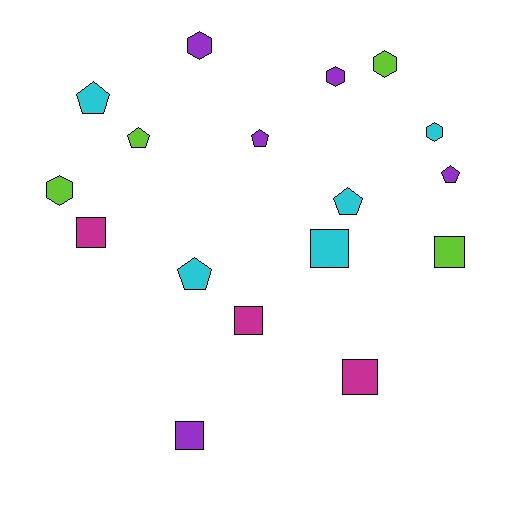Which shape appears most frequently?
Pentagon, with 6 objects.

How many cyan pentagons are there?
There are 3 cyan pentagons.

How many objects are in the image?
There are 17 objects.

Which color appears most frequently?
Cyan, with 5 objects.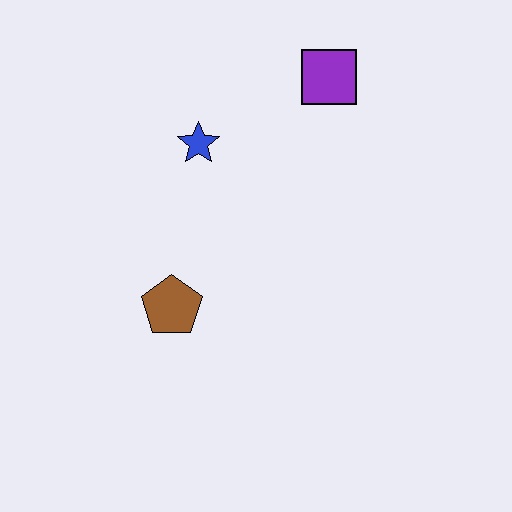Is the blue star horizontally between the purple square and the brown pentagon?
Yes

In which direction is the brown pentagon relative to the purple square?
The brown pentagon is below the purple square.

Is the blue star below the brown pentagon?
No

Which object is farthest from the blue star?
The brown pentagon is farthest from the blue star.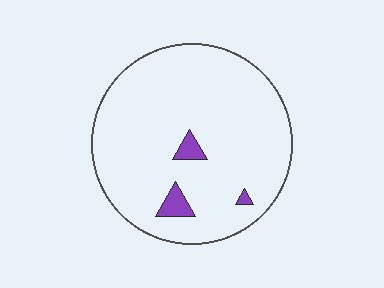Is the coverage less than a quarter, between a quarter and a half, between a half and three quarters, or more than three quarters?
Less than a quarter.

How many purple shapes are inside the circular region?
3.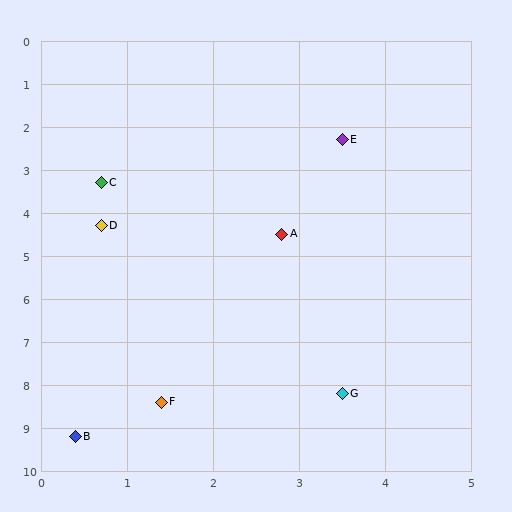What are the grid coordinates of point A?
Point A is at approximately (2.8, 4.5).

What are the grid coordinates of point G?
Point G is at approximately (3.5, 8.2).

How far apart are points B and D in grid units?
Points B and D are about 4.9 grid units apart.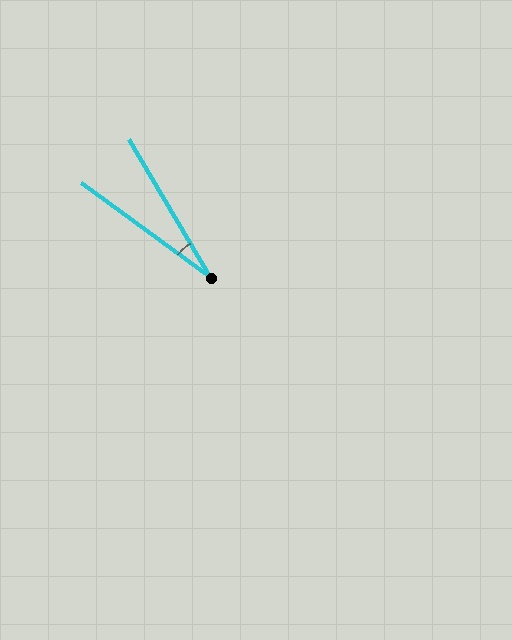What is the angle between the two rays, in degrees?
Approximately 23 degrees.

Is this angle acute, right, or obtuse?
It is acute.